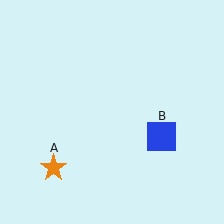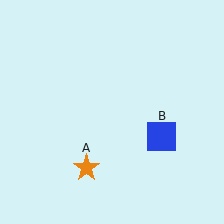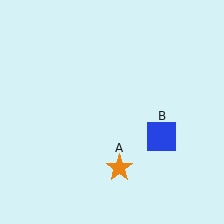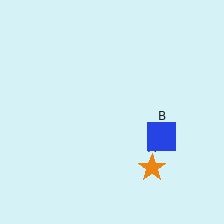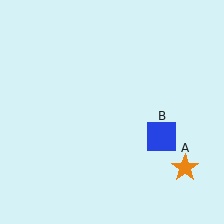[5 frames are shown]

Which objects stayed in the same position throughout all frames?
Blue square (object B) remained stationary.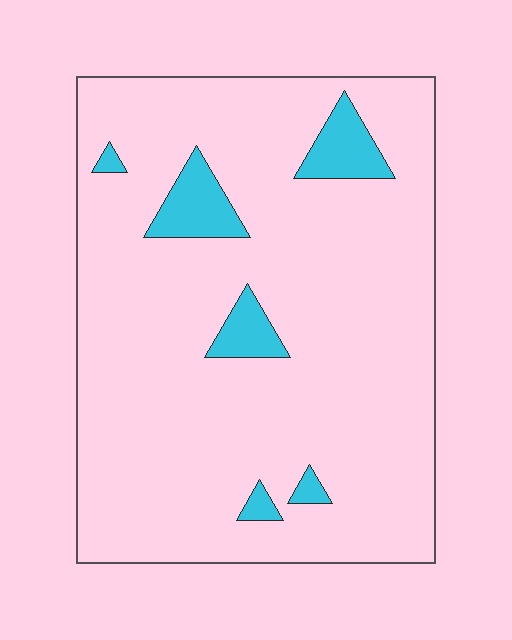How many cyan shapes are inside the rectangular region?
6.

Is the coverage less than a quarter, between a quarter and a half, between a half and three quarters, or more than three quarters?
Less than a quarter.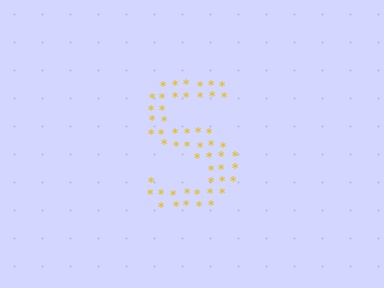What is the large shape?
The large shape is the letter S.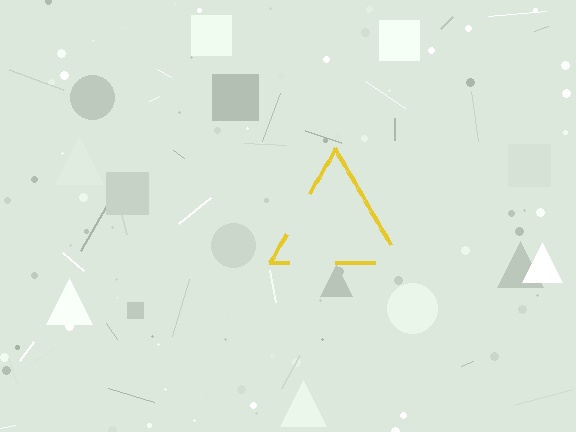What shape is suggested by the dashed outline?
The dashed outline suggests a triangle.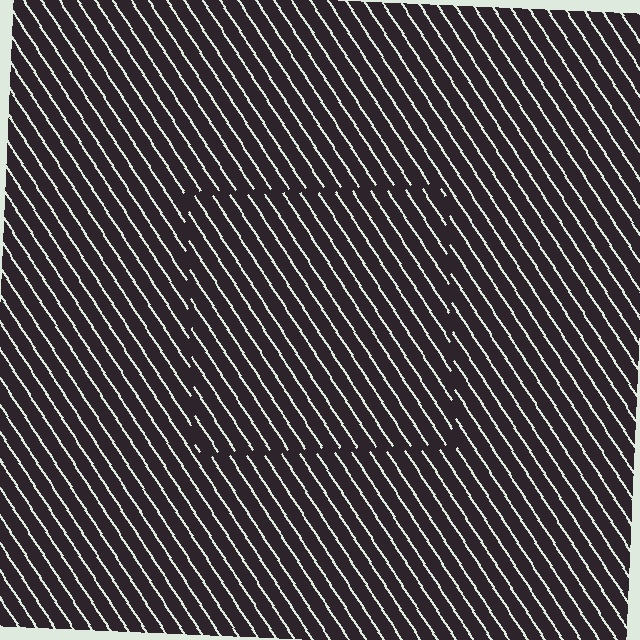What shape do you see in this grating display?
An illusory square. The interior of the shape contains the same grating, shifted by half a period — the contour is defined by the phase discontinuity where line-ends from the inner and outer gratings abut.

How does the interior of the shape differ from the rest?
The interior of the shape contains the same grating, shifted by half a period — the contour is defined by the phase discontinuity where line-ends from the inner and outer gratings abut.